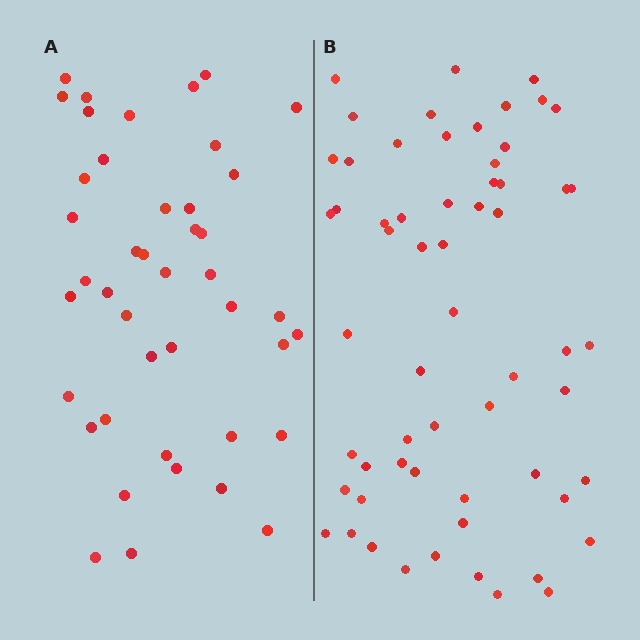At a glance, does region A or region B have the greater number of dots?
Region B (the right region) has more dots.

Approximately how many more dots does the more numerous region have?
Region B has approximately 15 more dots than region A.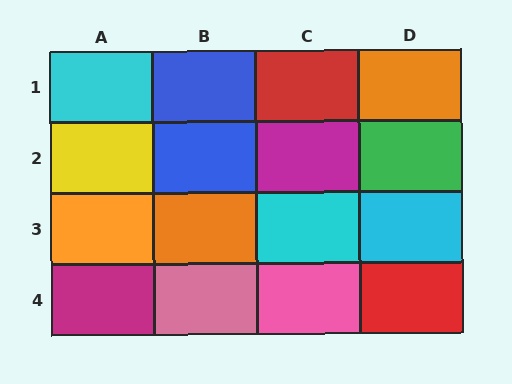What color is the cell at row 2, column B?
Blue.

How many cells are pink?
2 cells are pink.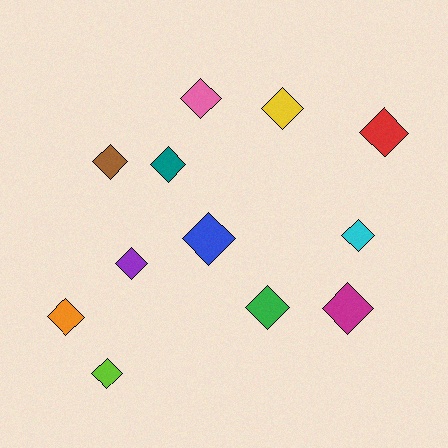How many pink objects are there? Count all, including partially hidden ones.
There is 1 pink object.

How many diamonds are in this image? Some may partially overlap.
There are 12 diamonds.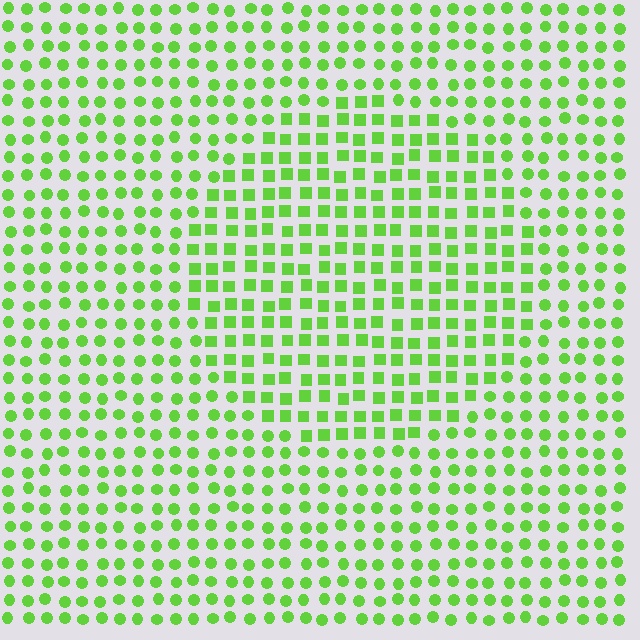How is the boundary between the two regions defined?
The boundary is defined by a change in element shape: squares inside vs. circles outside. All elements share the same color and spacing.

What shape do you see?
I see a circle.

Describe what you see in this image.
The image is filled with small lime elements arranged in a uniform grid. A circle-shaped region contains squares, while the surrounding area contains circles. The boundary is defined purely by the change in element shape.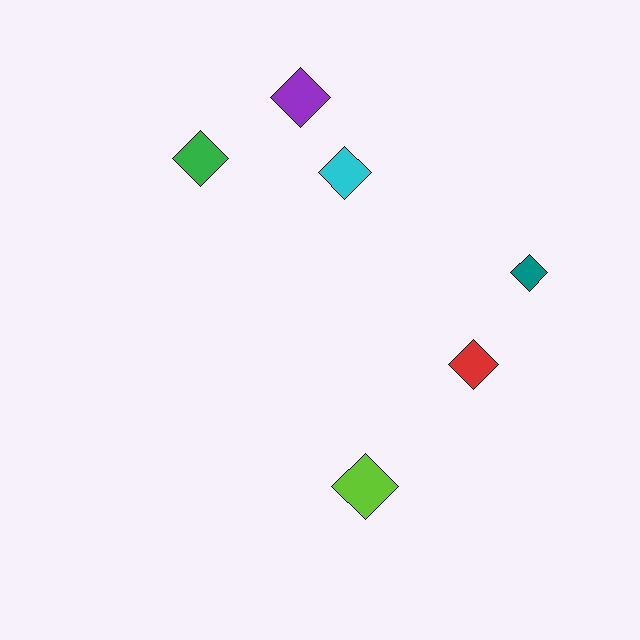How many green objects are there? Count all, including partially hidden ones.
There is 1 green object.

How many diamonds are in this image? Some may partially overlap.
There are 6 diamonds.